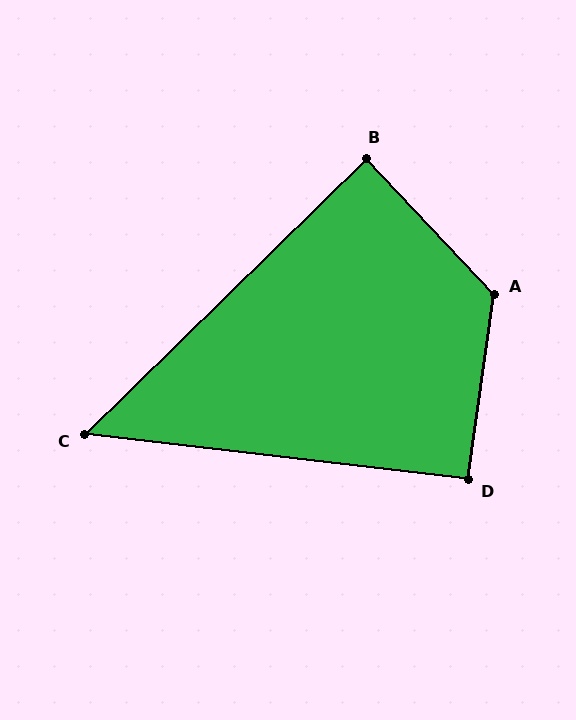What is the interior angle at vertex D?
Approximately 91 degrees (approximately right).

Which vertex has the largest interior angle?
A, at approximately 129 degrees.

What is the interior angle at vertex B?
Approximately 89 degrees (approximately right).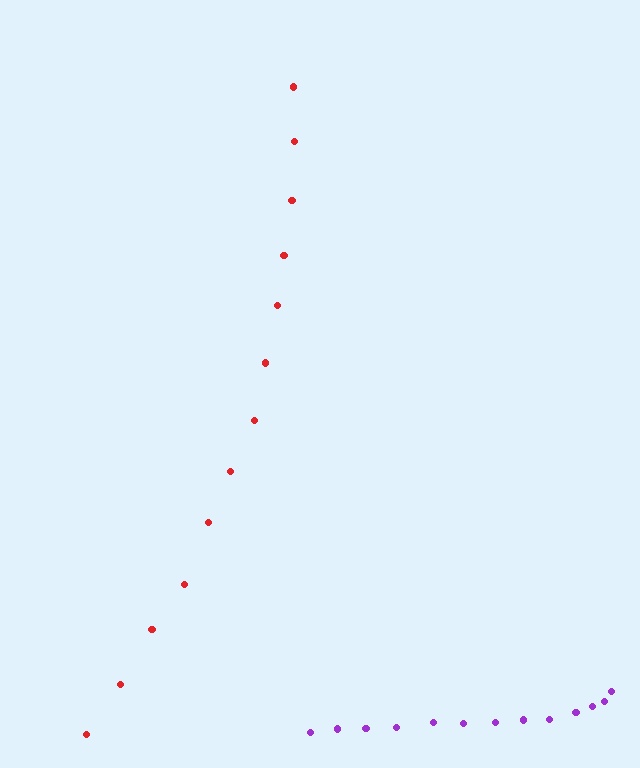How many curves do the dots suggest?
There are 2 distinct paths.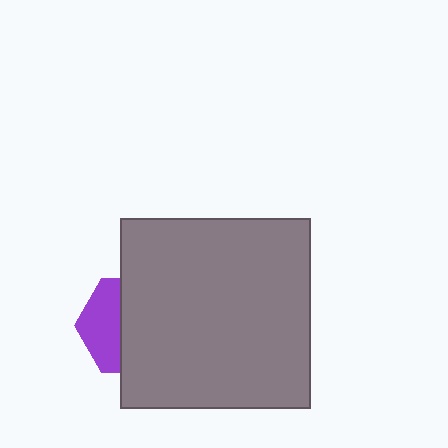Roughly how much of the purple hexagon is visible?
A small part of it is visible (roughly 38%).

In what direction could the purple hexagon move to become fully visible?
The purple hexagon could move left. That would shift it out from behind the gray square entirely.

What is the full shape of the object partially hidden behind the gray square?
The partially hidden object is a purple hexagon.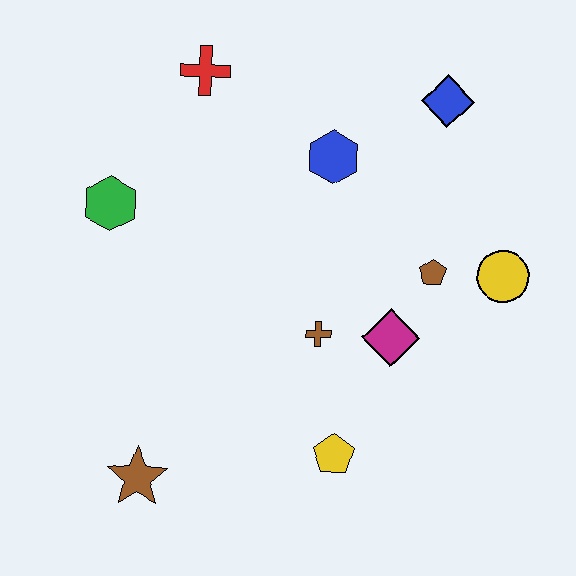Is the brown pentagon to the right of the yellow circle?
No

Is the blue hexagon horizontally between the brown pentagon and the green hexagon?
Yes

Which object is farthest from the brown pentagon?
The brown star is farthest from the brown pentagon.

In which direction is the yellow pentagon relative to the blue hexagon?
The yellow pentagon is below the blue hexagon.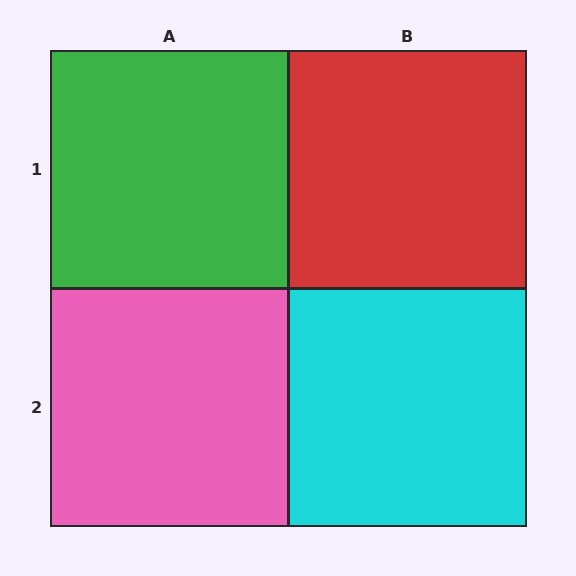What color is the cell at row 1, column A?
Green.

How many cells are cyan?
1 cell is cyan.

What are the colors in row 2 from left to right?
Pink, cyan.